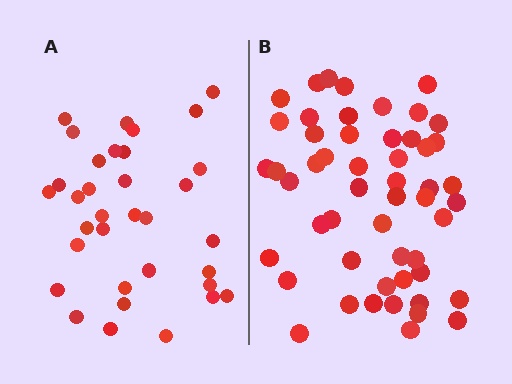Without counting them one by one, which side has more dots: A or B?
Region B (the right region) has more dots.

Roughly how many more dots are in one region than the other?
Region B has approximately 20 more dots than region A.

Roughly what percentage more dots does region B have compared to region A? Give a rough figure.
About 55% more.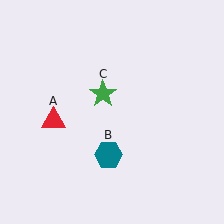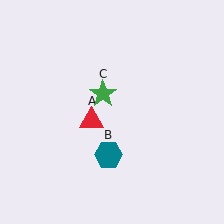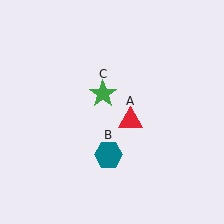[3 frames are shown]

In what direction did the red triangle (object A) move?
The red triangle (object A) moved right.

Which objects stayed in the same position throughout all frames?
Teal hexagon (object B) and green star (object C) remained stationary.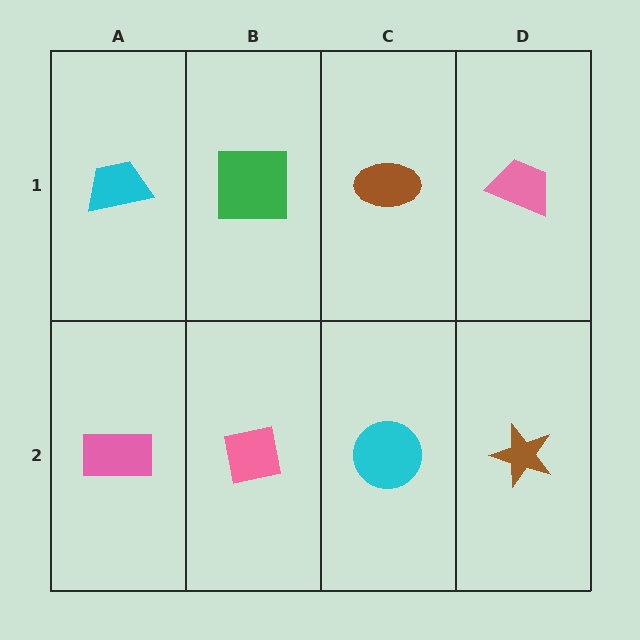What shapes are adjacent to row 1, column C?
A cyan circle (row 2, column C), a green square (row 1, column B), a pink trapezoid (row 1, column D).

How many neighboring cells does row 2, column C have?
3.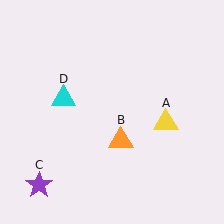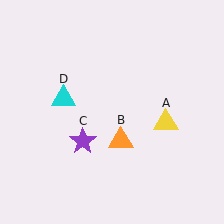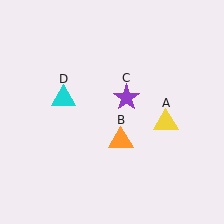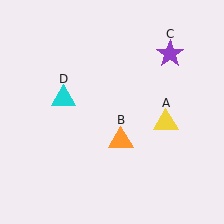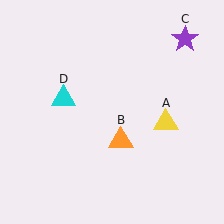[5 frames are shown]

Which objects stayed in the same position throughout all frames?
Yellow triangle (object A) and orange triangle (object B) and cyan triangle (object D) remained stationary.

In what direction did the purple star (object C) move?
The purple star (object C) moved up and to the right.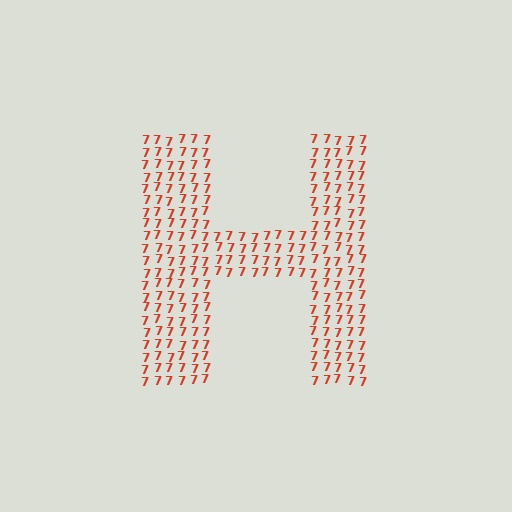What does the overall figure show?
The overall figure shows the letter H.